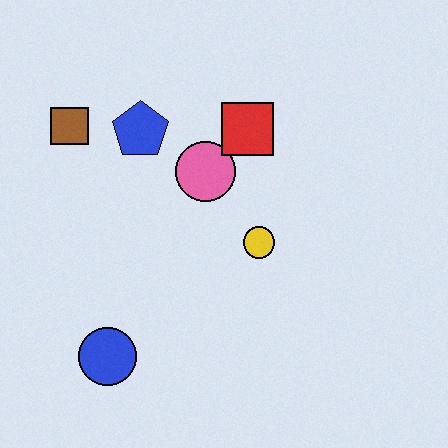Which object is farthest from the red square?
The blue circle is farthest from the red square.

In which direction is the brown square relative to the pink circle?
The brown square is to the left of the pink circle.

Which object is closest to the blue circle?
The yellow circle is closest to the blue circle.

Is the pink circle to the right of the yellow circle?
No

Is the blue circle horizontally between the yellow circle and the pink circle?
No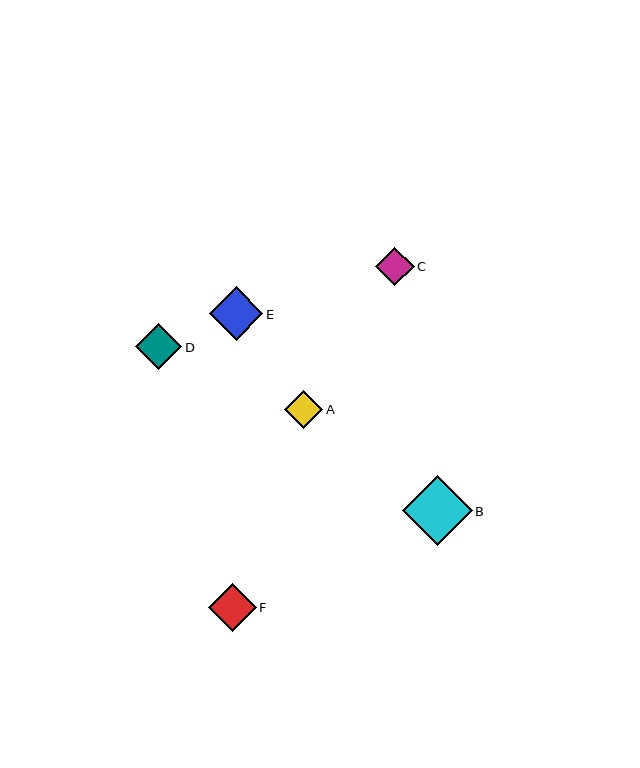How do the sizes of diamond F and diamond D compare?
Diamond F and diamond D are approximately the same size.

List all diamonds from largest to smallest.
From largest to smallest: B, E, F, D, C, A.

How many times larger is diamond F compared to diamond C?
Diamond F is approximately 1.3 times the size of diamond C.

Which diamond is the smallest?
Diamond A is the smallest with a size of approximately 38 pixels.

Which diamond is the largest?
Diamond B is the largest with a size of approximately 70 pixels.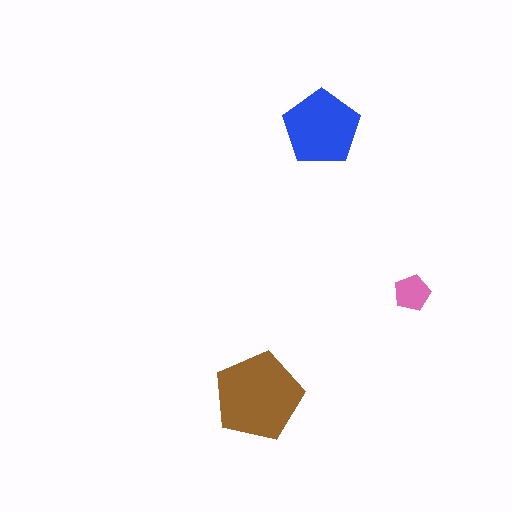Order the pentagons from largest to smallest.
the brown one, the blue one, the pink one.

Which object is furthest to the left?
The brown pentagon is leftmost.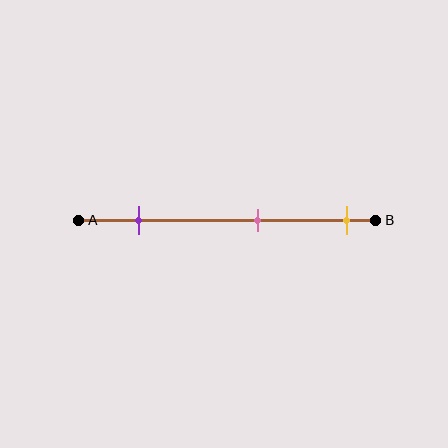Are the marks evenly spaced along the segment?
Yes, the marks are approximately evenly spaced.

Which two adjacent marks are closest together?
The pink and yellow marks are the closest adjacent pair.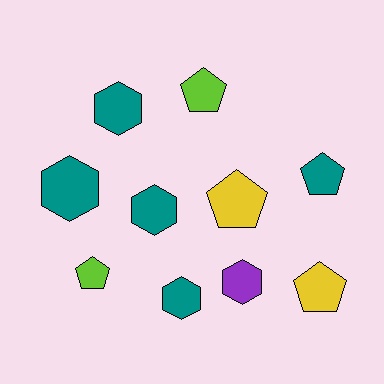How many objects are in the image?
There are 10 objects.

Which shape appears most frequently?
Pentagon, with 5 objects.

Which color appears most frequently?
Teal, with 5 objects.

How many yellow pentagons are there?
There are 2 yellow pentagons.